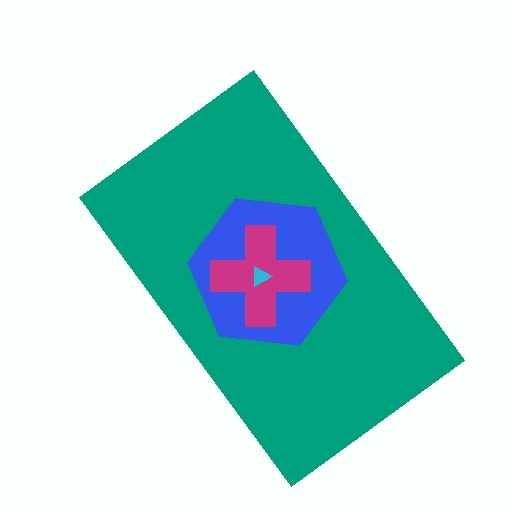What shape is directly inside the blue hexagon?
The magenta cross.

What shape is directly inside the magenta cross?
The cyan triangle.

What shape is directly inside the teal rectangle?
The blue hexagon.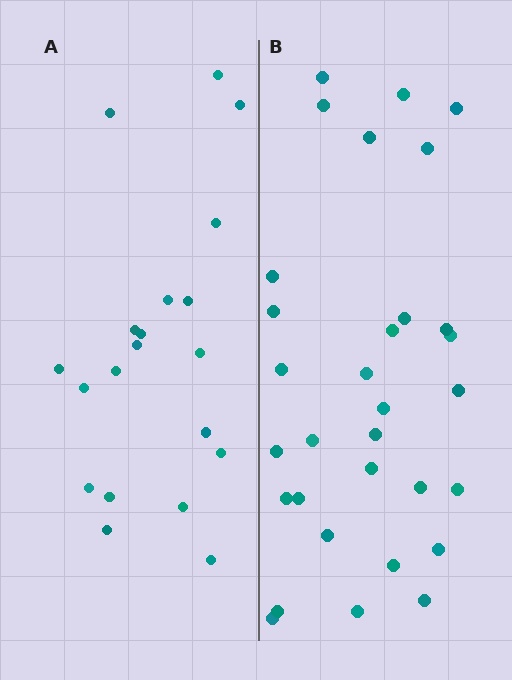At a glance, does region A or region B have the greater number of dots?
Region B (the right region) has more dots.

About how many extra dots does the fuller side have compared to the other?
Region B has roughly 12 or so more dots than region A.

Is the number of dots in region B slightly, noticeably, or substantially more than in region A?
Region B has substantially more. The ratio is roughly 1.6 to 1.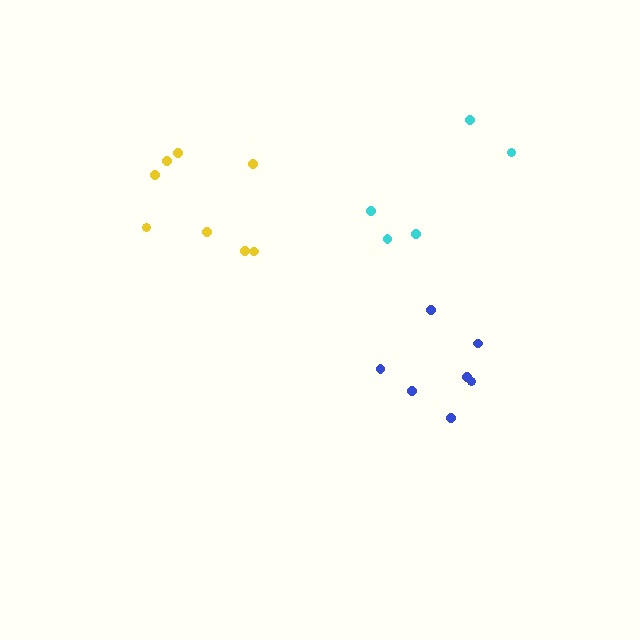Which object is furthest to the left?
The yellow cluster is leftmost.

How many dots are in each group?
Group 1: 7 dots, Group 2: 5 dots, Group 3: 8 dots (20 total).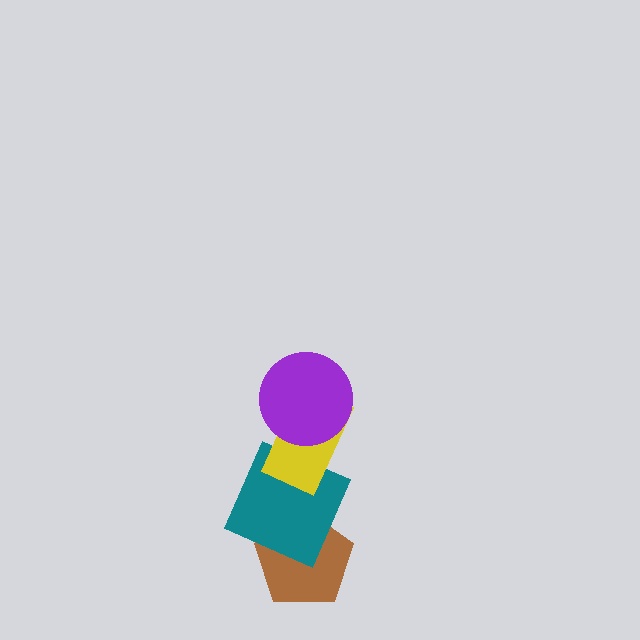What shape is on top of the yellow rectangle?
The purple circle is on top of the yellow rectangle.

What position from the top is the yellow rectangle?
The yellow rectangle is 2nd from the top.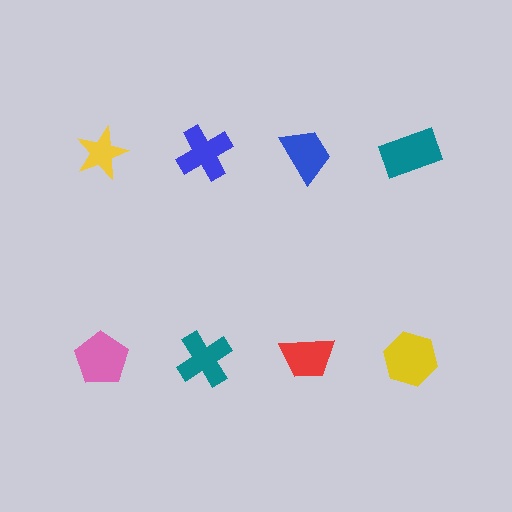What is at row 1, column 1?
A yellow star.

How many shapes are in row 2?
4 shapes.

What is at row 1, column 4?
A teal rectangle.